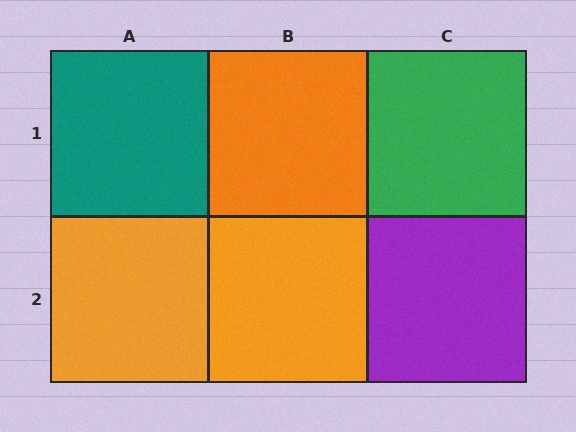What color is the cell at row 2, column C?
Purple.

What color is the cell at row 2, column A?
Orange.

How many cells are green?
1 cell is green.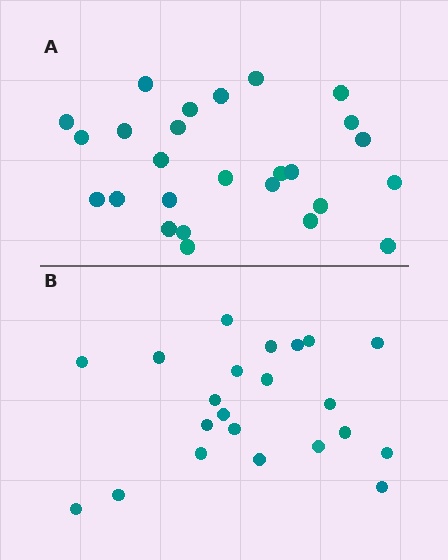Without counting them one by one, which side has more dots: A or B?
Region A (the top region) has more dots.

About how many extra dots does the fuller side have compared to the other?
Region A has about 4 more dots than region B.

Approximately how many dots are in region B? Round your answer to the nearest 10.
About 20 dots. (The exact count is 22, which rounds to 20.)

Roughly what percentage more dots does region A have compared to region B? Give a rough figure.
About 20% more.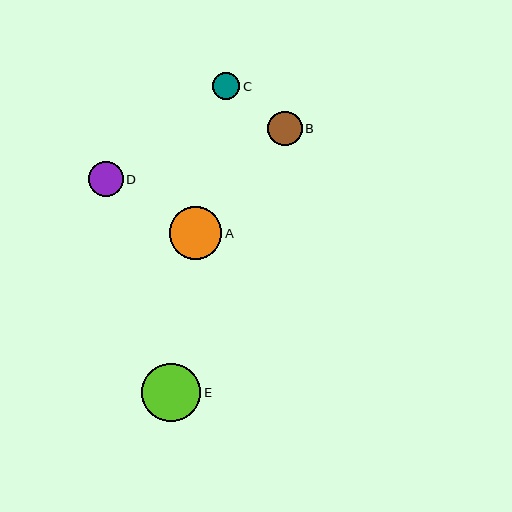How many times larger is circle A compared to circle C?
Circle A is approximately 1.9 times the size of circle C.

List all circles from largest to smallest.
From largest to smallest: E, A, B, D, C.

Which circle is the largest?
Circle E is the largest with a size of approximately 59 pixels.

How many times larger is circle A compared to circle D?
Circle A is approximately 1.5 times the size of circle D.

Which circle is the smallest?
Circle C is the smallest with a size of approximately 27 pixels.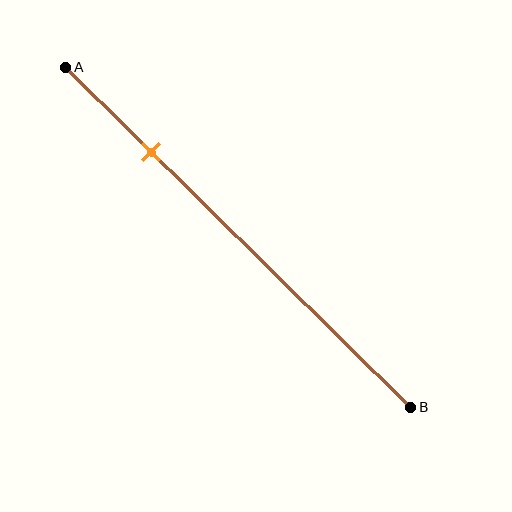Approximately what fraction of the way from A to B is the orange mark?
The orange mark is approximately 25% of the way from A to B.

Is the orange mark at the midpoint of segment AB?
No, the mark is at about 25% from A, not at the 50% midpoint.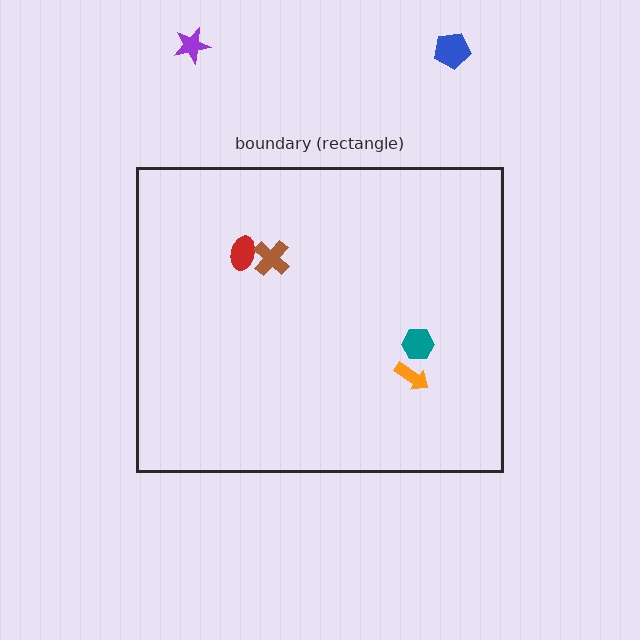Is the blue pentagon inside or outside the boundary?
Outside.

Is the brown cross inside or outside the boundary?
Inside.